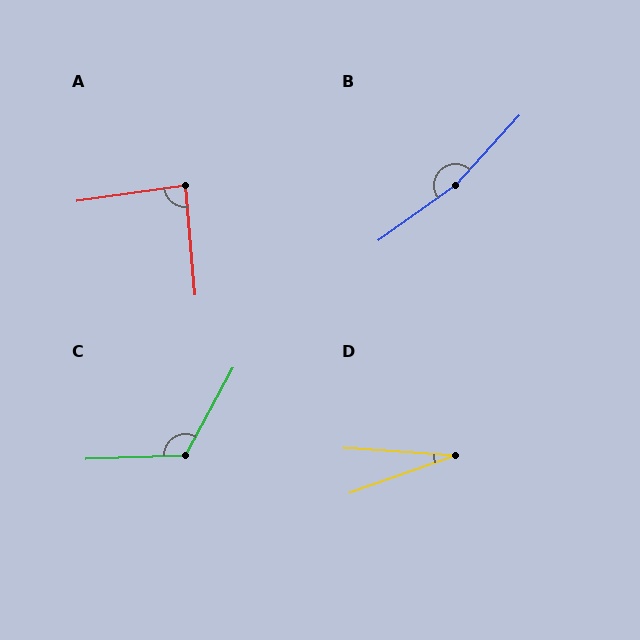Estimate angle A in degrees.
Approximately 87 degrees.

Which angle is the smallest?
D, at approximately 24 degrees.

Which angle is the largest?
B, at approximately 168 degrees.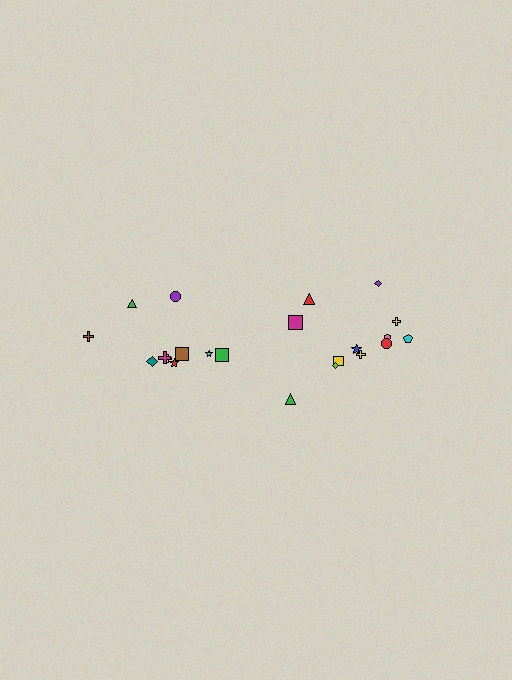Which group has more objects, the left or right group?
The right group.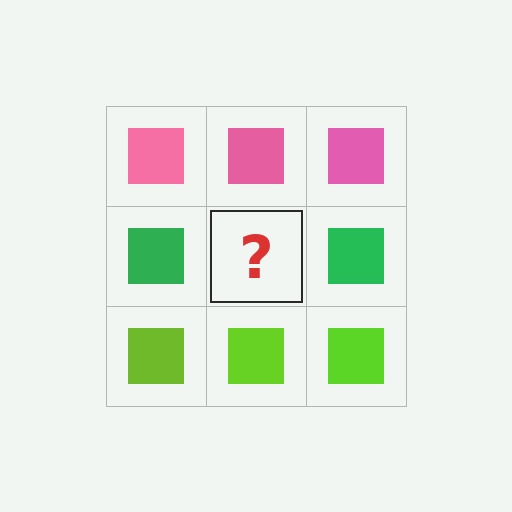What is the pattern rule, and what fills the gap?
The rule is that each row has a consistent color. The gap should be filled with a green square.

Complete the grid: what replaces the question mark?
The question mark should be replaced with a green square.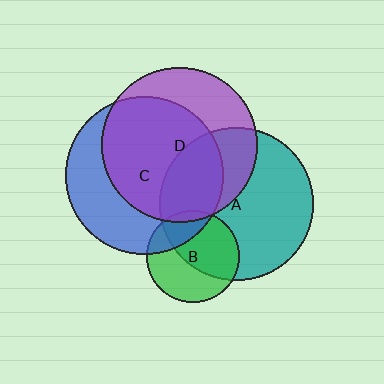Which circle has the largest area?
Circle C (blue).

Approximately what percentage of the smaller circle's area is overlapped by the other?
Approximately 55%.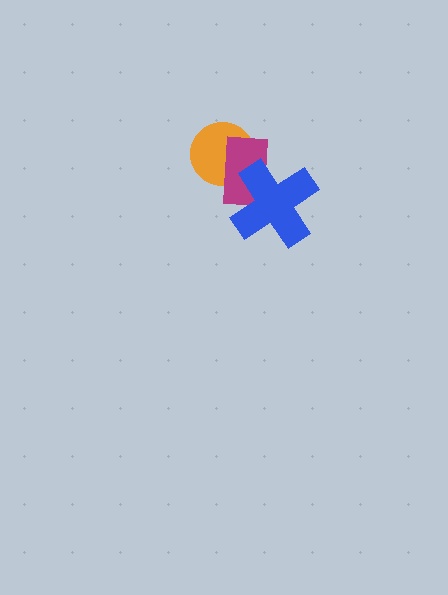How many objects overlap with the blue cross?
1 object overlaps with the blue cross.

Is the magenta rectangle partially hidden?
Yes, it is partially covered by another shape.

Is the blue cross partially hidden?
No, no other shape covers it.